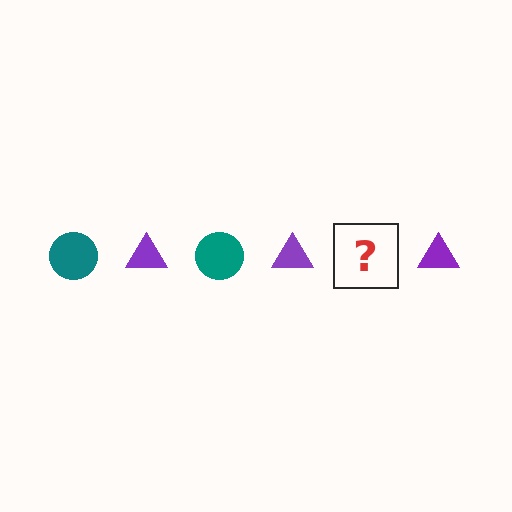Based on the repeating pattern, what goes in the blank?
The blank should be a teal circle.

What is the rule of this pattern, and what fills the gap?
The rule is that the pattern alternates between teal circle and purple triangle. The gap should be filled with a teal circle.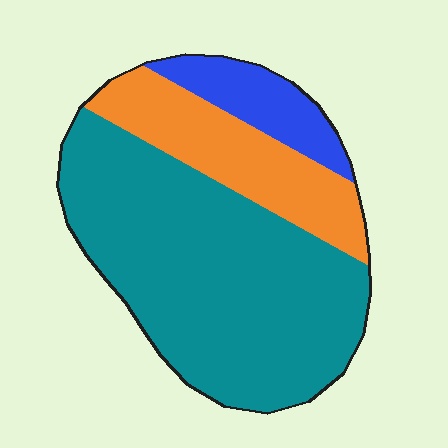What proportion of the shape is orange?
Orange covers around 25% of the shape.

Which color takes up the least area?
Blue, at roughly 10%.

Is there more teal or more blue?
Teal.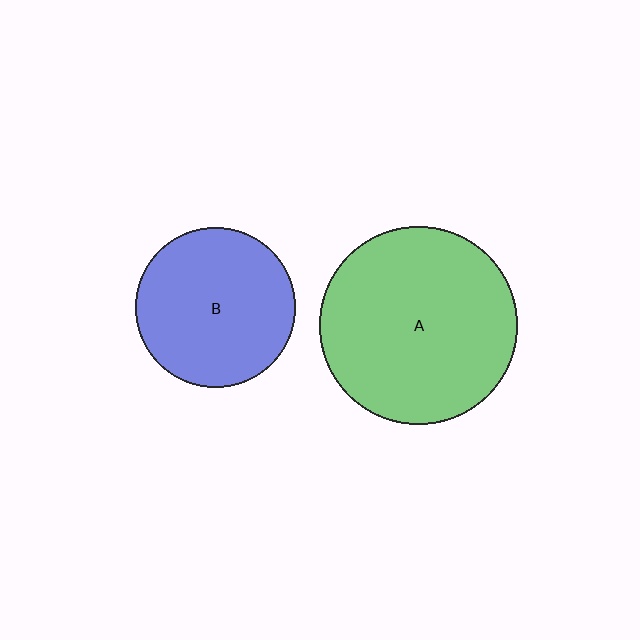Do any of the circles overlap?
No, none of the circles overlap.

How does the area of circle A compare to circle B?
Approximately 1.5 times.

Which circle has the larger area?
Circle A (green).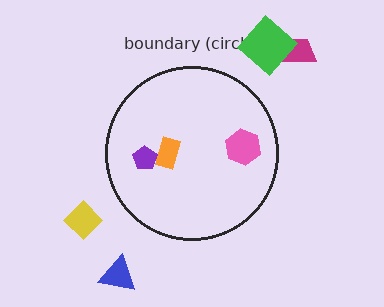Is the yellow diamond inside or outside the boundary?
Outside.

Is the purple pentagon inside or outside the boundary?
Inside.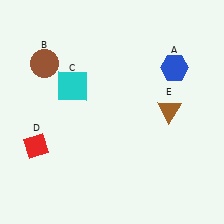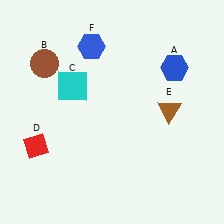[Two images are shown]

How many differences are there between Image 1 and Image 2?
There is 1 difference between the two images.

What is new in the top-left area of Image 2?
A blue hexagon (F) was added in the top-left area of Image 2.